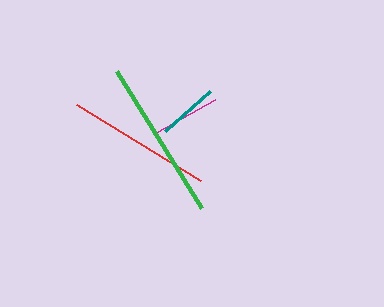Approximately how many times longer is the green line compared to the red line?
The green line is approximately 1.1 times the length of the red line.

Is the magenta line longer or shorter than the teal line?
The magenta line is longer than the teal line.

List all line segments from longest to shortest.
From longest to shortest: green, red, magenta, teal.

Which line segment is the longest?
The green line is the longest at approximately 161 pixels.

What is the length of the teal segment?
The teal segment is approximately 61 pixels long.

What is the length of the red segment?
The red segment is approximately 146 pixels long.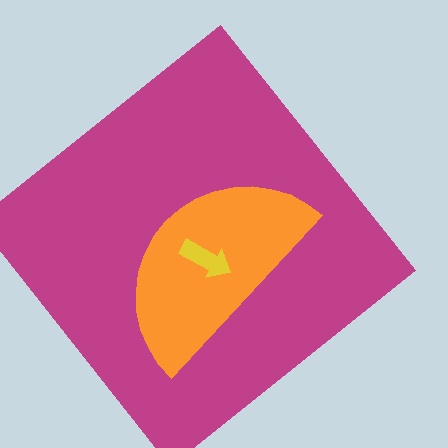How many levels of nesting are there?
3.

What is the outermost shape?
The magenta diamond.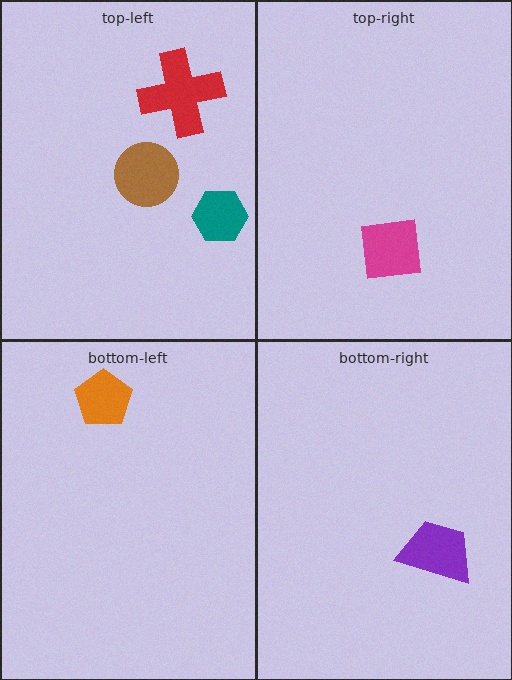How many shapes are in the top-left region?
3.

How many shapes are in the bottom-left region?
1.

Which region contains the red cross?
The top-left region.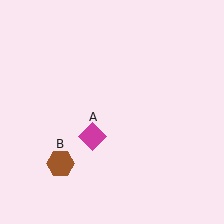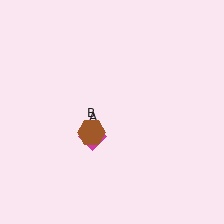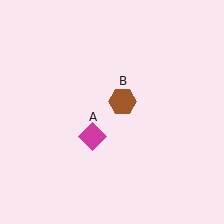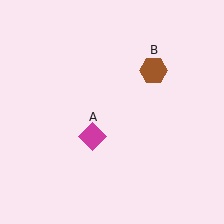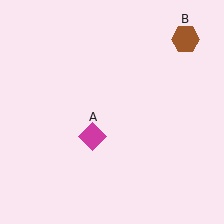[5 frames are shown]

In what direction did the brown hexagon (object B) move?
The brown hexagon (object B) moved up and to the right.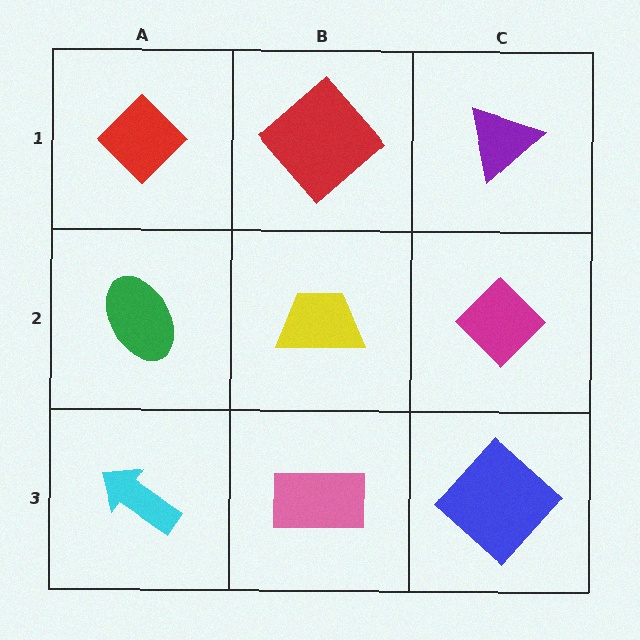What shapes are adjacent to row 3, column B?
A yellow trapezoid (row 2, column B), a cyan arrow (row 3, column A), a blue diamond (row 3, column C).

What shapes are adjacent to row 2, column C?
A purple triangle (row 1, column C), a blue diamond (row 3, column C), a yellow trapezoid (row 2, column B).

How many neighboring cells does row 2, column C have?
3.